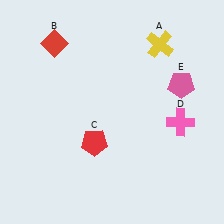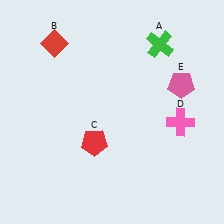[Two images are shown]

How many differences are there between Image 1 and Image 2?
There is 1 difference between the two images.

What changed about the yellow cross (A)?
In Image 1, A is yellow. In Image 2, it changed to green.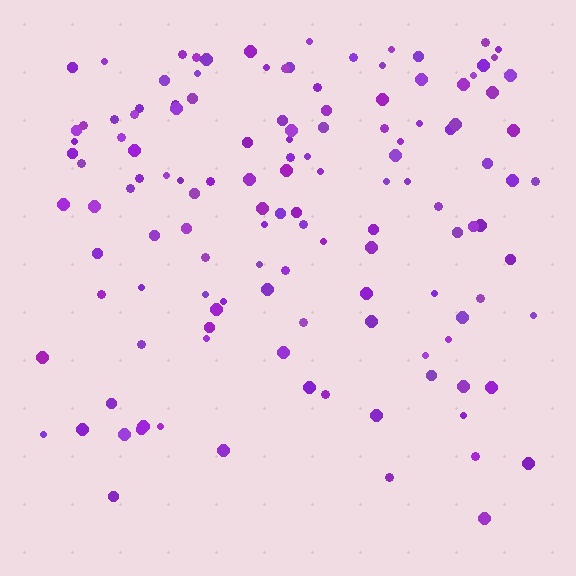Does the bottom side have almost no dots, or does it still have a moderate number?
Still a moderate number, just noticeably fewer than the top.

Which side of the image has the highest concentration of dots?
The top.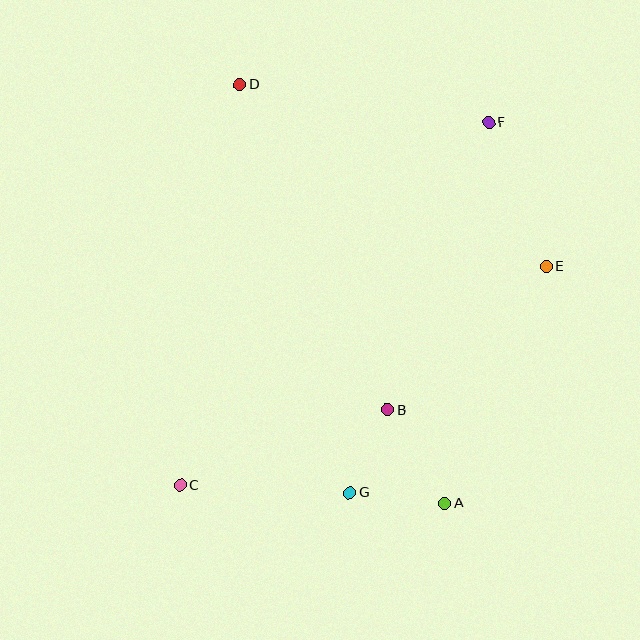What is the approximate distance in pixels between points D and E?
The distance between D and E is approximately 356 pixels.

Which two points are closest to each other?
Points B and G are closest to each other.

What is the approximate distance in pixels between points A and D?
The distance between A and D is approximately 466 pixels.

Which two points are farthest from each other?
Points C and F are farthest from each other.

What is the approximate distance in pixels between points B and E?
The distance between B and E is approximately 214 pixels.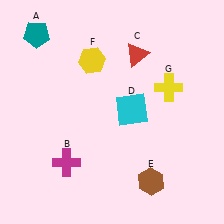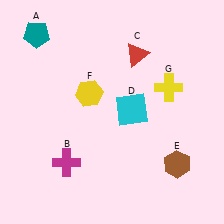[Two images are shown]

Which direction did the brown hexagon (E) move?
The brown hexagon (E) moved right.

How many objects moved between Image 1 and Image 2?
2 objects moved between the two images.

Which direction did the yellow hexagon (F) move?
The yellow hexagon (F) moved down.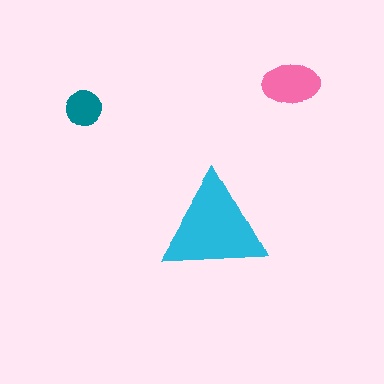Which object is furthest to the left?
The teal circle is leftmost.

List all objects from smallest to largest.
The teal circle, the pink ellipse, the cyan triangle.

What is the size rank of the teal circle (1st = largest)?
3rd.